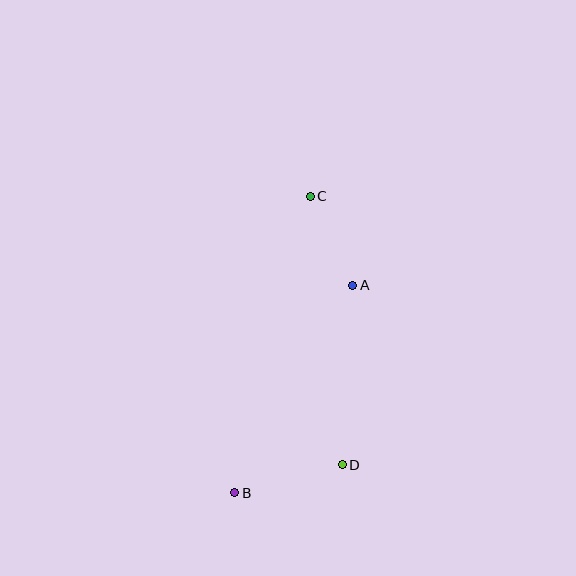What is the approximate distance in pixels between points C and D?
The distance between C and D is approximately 270 pixels.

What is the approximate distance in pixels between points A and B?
The distance between A and B is approximately 239 pixels.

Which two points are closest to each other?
Points A and C are closest to each other.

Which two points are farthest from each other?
Points B and C are farthest from each other.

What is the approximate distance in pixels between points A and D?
The distance between A and D is approximately 180 pixels.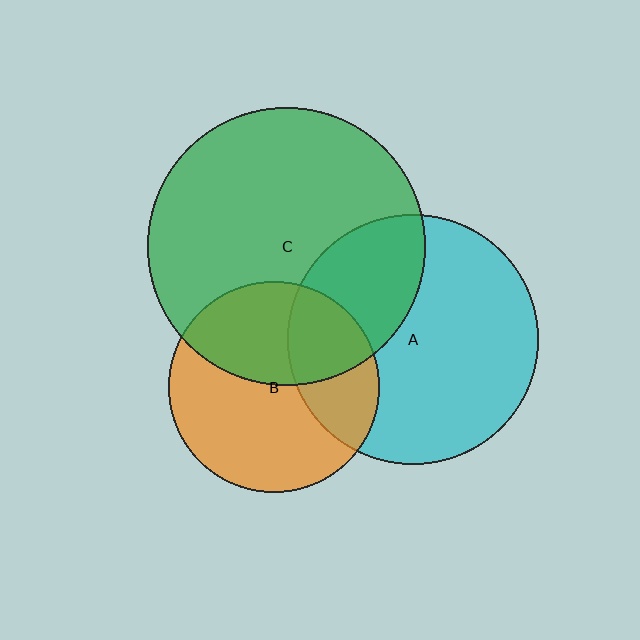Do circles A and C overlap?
Yes.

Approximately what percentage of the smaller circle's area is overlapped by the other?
Approximately 30%.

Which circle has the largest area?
Circle C (green).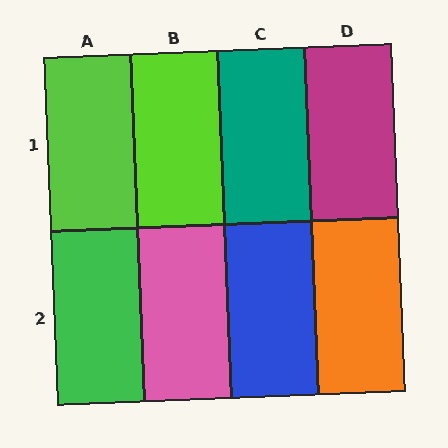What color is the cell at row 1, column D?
Magenta.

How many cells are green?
1 cell is green.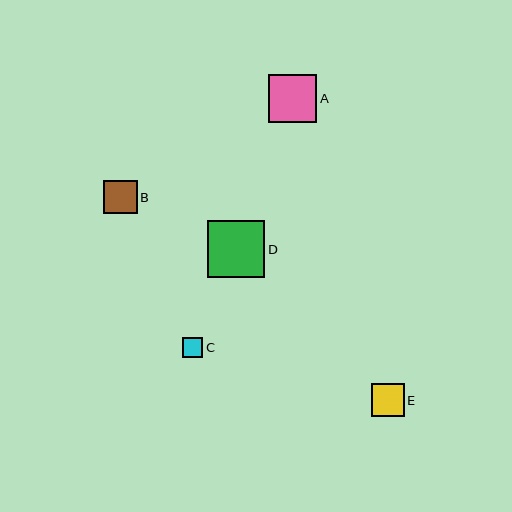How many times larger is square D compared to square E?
Square D is approximately 1.7 times the size of square E.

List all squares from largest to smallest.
From largest to smallest: D, A, B, E, C.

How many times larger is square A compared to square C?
Square A is approximately 2.3 times the size of square C.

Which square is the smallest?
Square C is the smallest with a size of approximately 20 pixels.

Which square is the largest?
Square D is the largest with a size of approximately 57 pixels.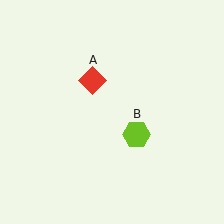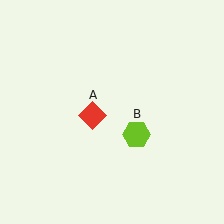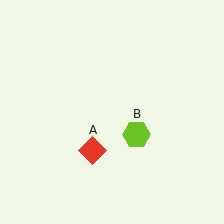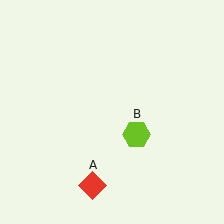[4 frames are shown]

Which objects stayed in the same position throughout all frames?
Lime hexagon (object B) remained stationary.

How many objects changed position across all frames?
1 object changed position: red diamond (object A).